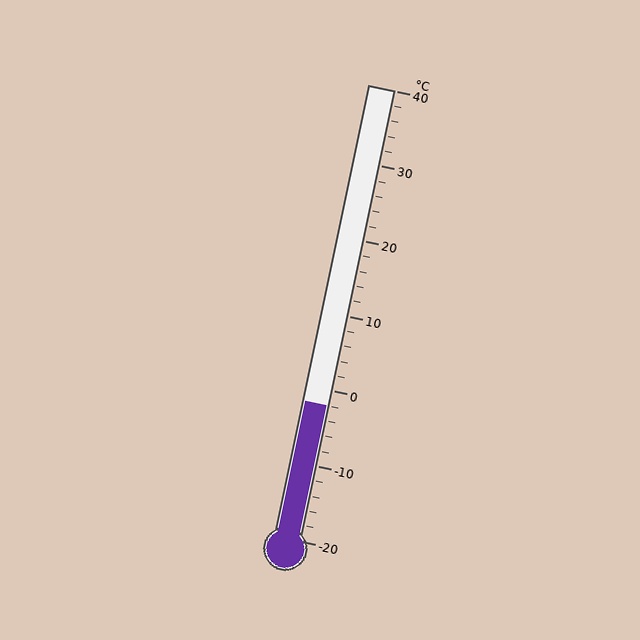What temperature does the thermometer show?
The thermometer shows approximately -2°C.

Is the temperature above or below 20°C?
The temperature is below 20°C.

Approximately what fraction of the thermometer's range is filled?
The thermometer is filled to approximately 30% of its range.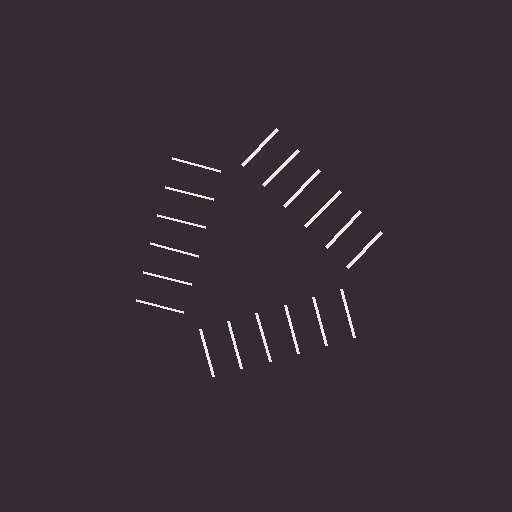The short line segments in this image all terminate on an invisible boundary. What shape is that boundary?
An illusory triangle — the line segments terminate on its edges but no continuous stroke is drawn.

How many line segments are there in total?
18 — 6 along each of the 3 edges.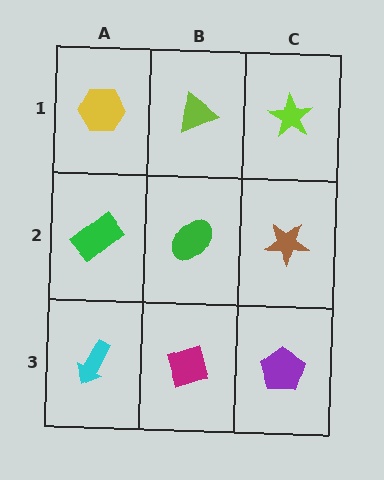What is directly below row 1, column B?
A green ellipse.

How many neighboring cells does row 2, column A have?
3.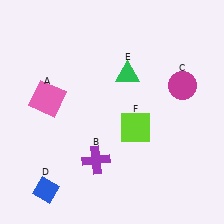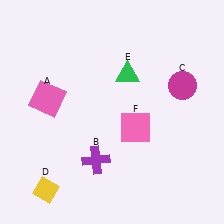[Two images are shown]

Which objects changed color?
D changed from blue to yellow. F changed from lime to pink.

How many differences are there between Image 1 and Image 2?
There are 2 differences between the two images.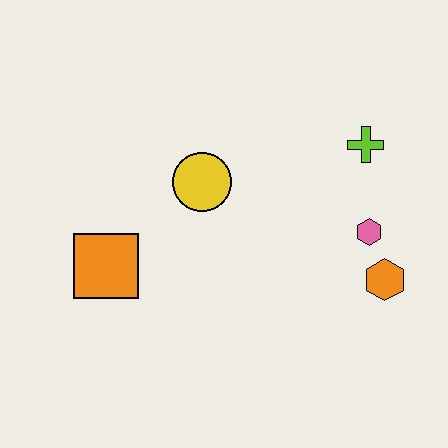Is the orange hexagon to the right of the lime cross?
Yes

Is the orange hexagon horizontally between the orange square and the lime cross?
No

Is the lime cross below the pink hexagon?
No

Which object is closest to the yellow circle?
The orange square is closest to the yellow circle.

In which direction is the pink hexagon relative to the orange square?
The pink hexagon is to the right of the orange square.